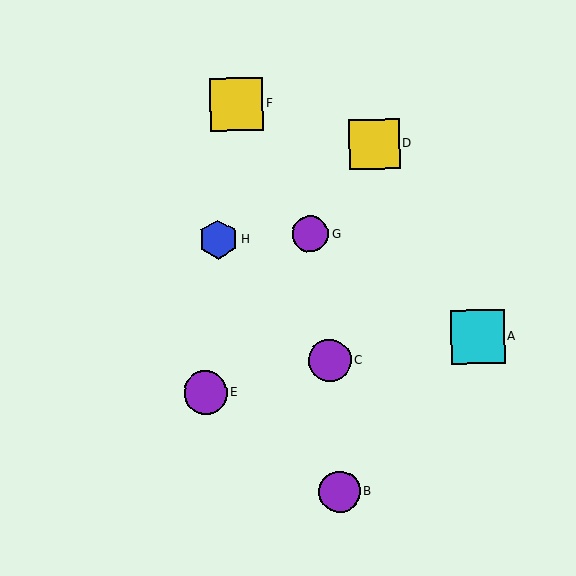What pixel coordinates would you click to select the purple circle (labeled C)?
Click at (330, 361) to select the purple circle C.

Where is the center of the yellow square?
The center of the yellow square is at (374, 144).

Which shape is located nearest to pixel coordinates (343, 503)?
The purple circle (labeled B) at (340, 492) is nearest to that location.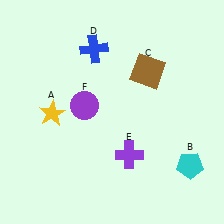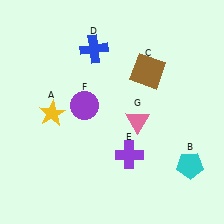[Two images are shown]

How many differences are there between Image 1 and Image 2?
There is 1 difference between the two images.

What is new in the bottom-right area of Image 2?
A pink triangle (G) was added in the bottom-right area of Image 2.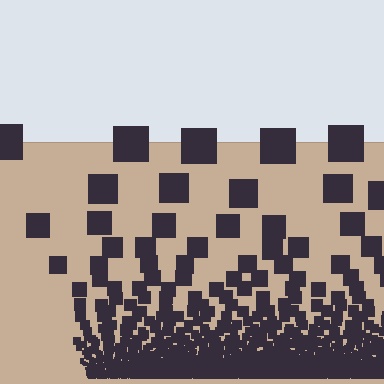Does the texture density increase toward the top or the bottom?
Density increases toward the bottom.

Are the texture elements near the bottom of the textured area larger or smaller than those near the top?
Smaller. The gradient is inverted — elements near the bottom are smaller and denser.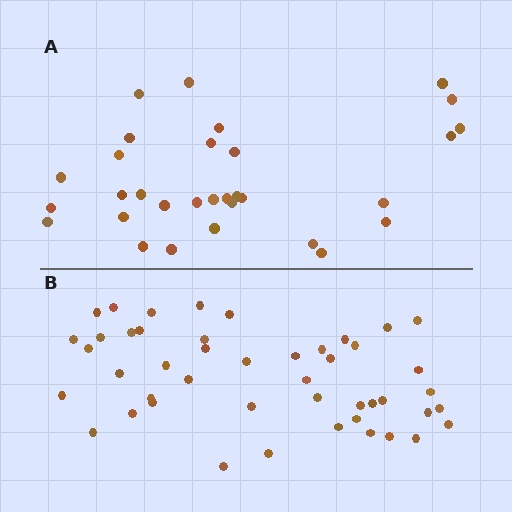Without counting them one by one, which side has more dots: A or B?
Region B (the bottom region) has more dots.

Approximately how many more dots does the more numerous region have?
Region B has approximately 15 more dots than region A.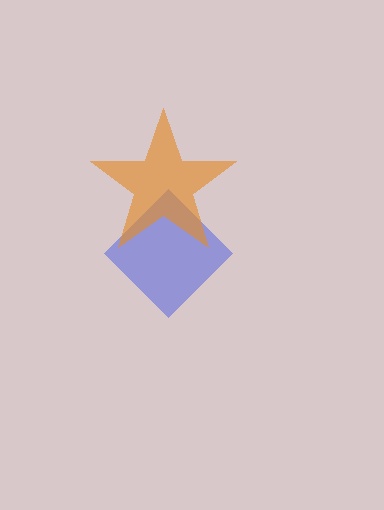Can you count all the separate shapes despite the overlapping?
Yes, there are 2 separate shapes.